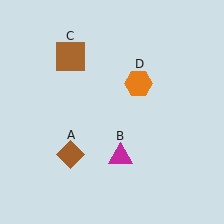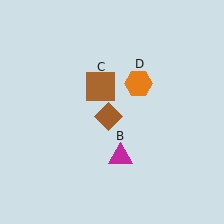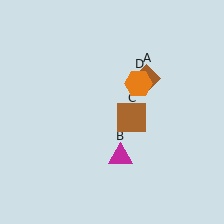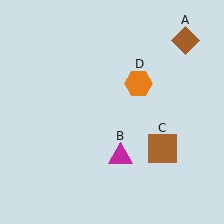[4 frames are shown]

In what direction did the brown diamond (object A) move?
The brown diamond (object A) moved up and to the right.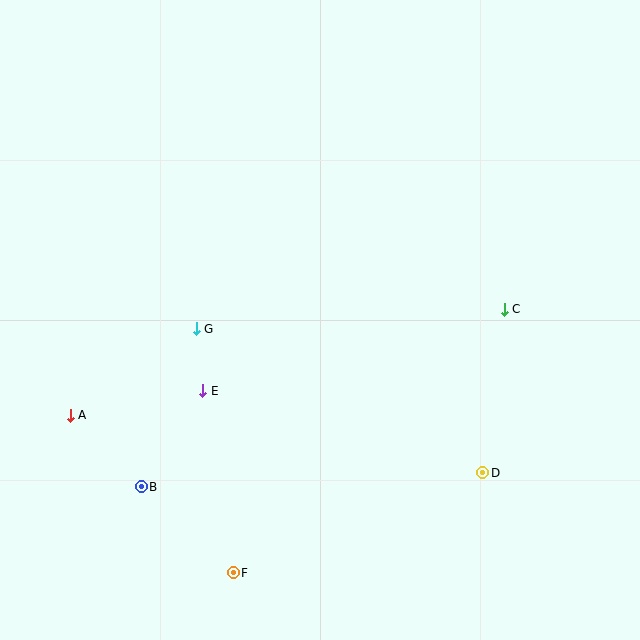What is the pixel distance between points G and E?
The distance between G and E is 62 pixels.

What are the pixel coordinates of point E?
Point E is at (203, 391).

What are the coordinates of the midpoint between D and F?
The midpoint between D and F is at (358, 523).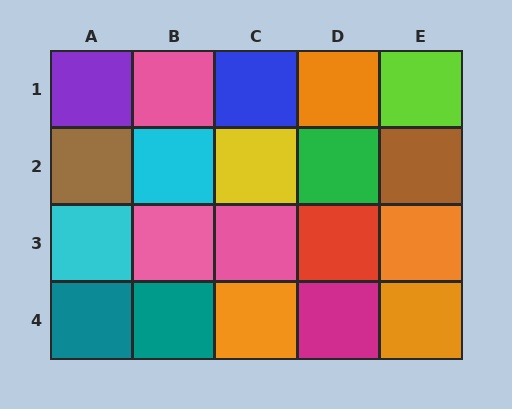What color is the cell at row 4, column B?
Teal.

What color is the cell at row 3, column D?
Red.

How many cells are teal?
2 cells are teal.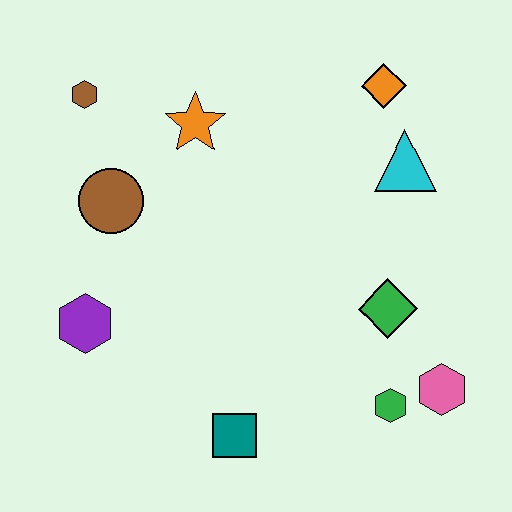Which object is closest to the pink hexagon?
The green hexagon is closest to the pink hexagon.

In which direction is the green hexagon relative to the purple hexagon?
The green hexagon is to the right of the purple hexagon.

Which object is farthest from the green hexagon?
The brown hexagon is farthest from the green hexagon.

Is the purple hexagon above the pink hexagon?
Yes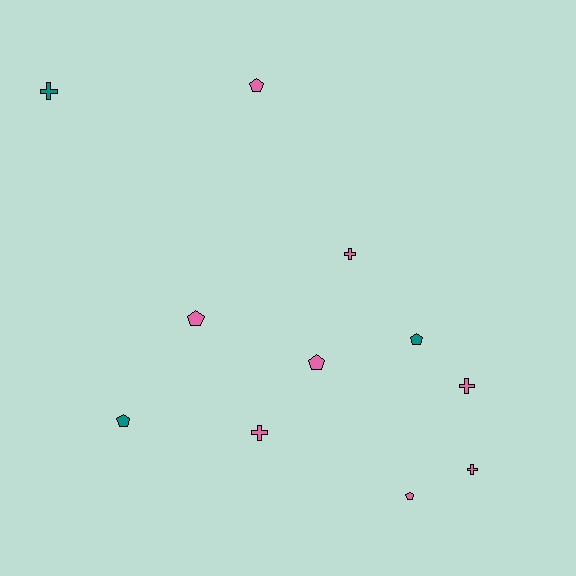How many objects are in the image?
There are 11 objects.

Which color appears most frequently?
Pink, with 8 objects.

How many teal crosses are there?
There is 1 teal cross.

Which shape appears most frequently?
Pentagon, with 6 objects.